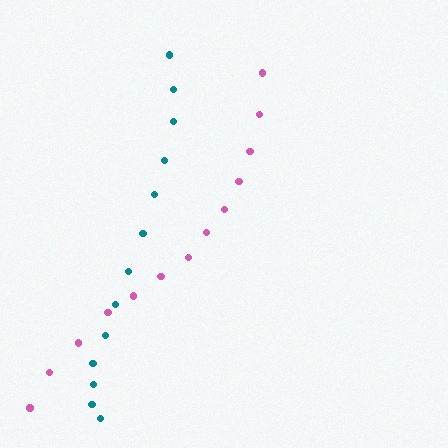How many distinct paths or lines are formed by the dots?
There are 2 distinct paths.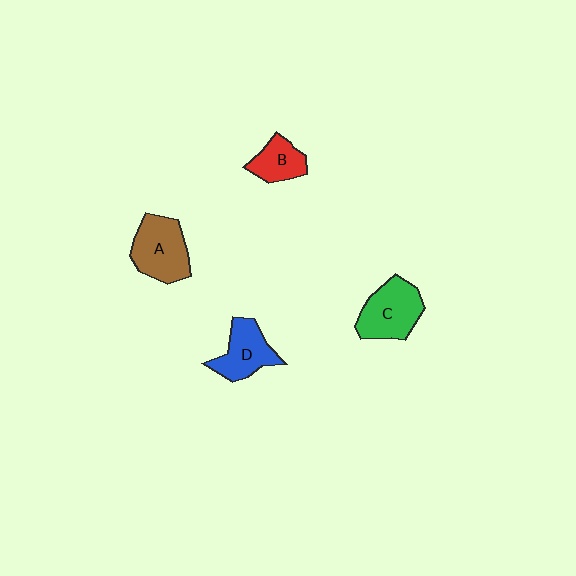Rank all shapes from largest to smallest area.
From largest to smallest: A (brown), C (green), D (blue), B (red).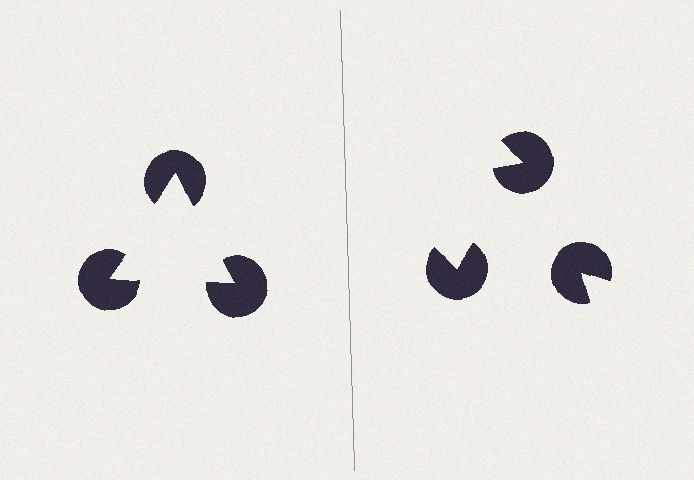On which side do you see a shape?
An illusory triangle appears on the left side. On the right side the wedge cuts are rotated, so no coherent shape forms.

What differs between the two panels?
The pac-man discs are positioned identically on both sides; only the wedge orientations differ. On the left they align to a triangle; on the right they are misaligned.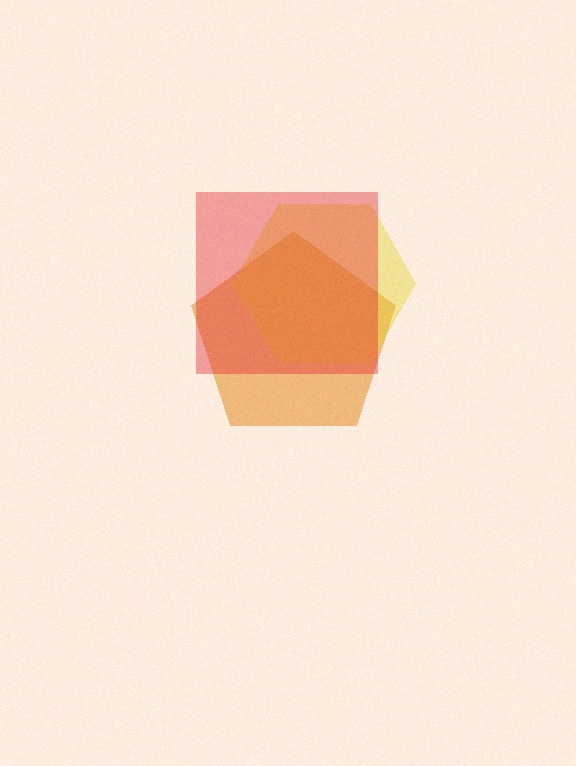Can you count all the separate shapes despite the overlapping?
Yes, there are 3 separate shapes.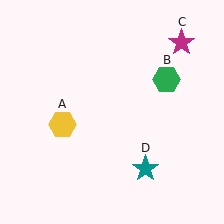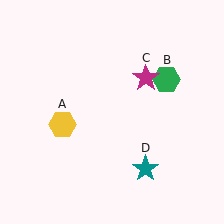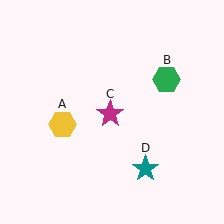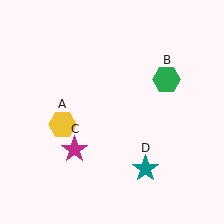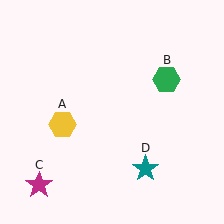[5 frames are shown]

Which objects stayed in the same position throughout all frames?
Yellow hexagon (object A) and green hexagon (object B) and teal star (object D) remained stationary.